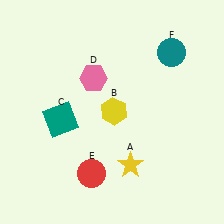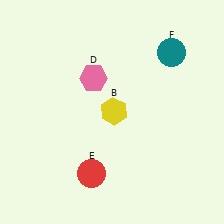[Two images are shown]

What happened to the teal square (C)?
The teal square (C) was removed in Image 2. It was in the bottom-left area of Image 1.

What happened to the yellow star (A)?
The yellow star (A) was removed in Image 2. It was in the bottom-right area of Image 1.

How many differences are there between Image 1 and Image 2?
There are 2 differences between the two images.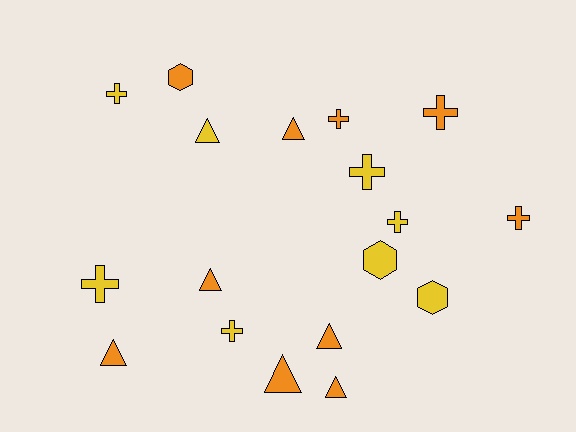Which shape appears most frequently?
Cross, with 8 objects.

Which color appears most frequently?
Orange, with 10 objects.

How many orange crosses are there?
There are 3 orange crosses.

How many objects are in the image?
There are 18 objects.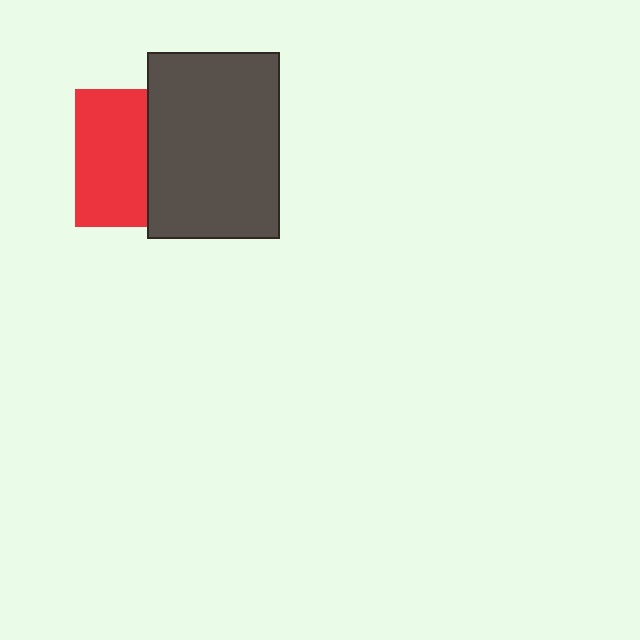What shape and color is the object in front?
The object in front is a dark gray rectangle.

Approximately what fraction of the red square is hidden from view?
Roughly 47% of the red square is hidden behind the dark gray rectangle.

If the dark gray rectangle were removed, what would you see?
You would see the complete red square.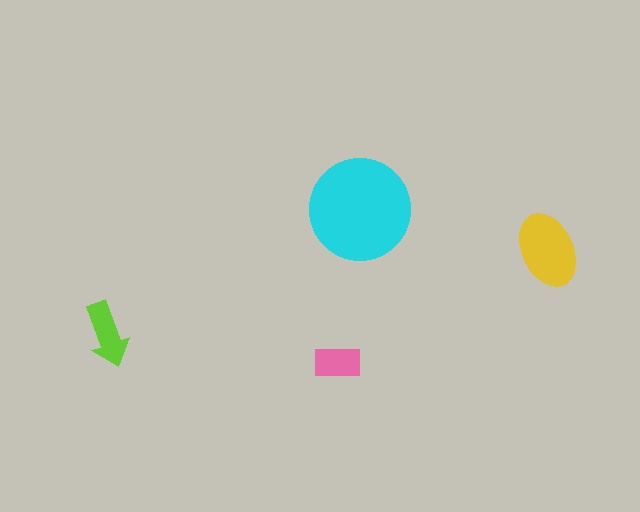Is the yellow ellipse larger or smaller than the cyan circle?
Smaller.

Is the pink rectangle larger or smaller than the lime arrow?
Smaller.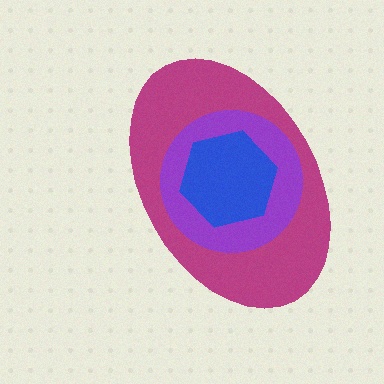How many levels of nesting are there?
3.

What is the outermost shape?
The magenta ellipse.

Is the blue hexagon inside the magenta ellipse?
Yes.